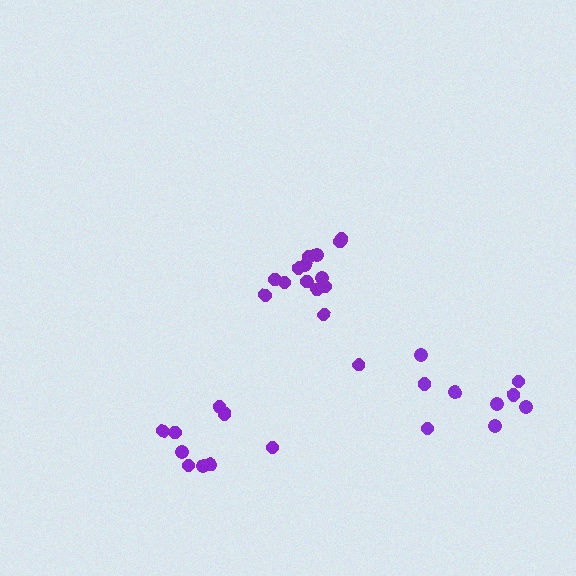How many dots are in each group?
Group 1: 9 dots, Group 2: 15 dots, Group 3: 9 dots (33 total).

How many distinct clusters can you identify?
There are 3 distinct clusters.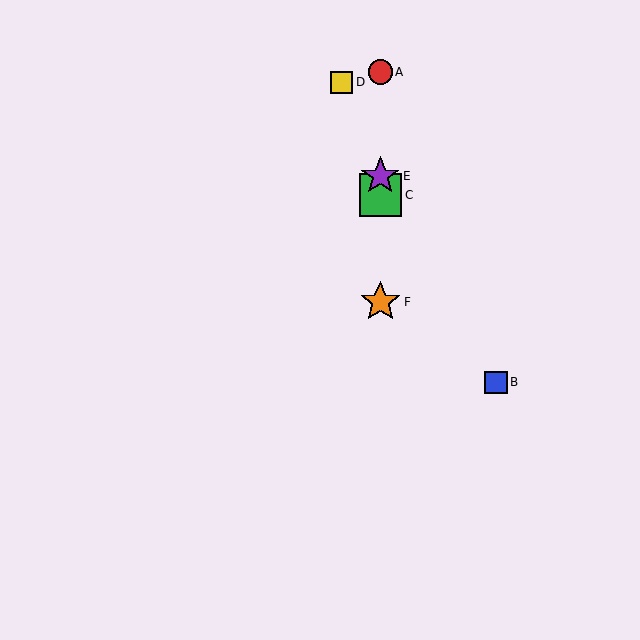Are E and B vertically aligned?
No, E is at x≈380 and B is at x≈496.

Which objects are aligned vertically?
Objects A, C, E, F are aligned vertically.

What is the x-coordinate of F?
Object F is at x≈380.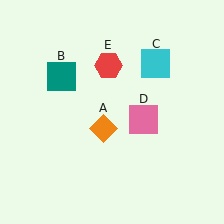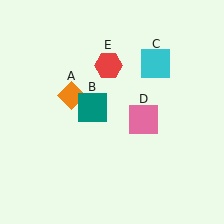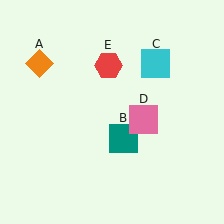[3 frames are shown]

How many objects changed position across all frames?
2 objects changed position: orange diamond (object A), teal square (object B).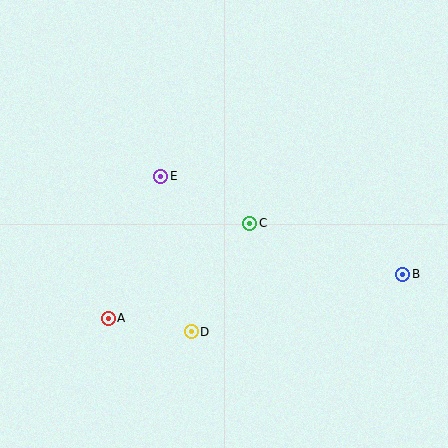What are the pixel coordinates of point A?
Point A is at (108, 318).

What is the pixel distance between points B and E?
The distance between B and E is 261 pixels.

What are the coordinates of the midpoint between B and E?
The midpoint between B and E is at (282, 225).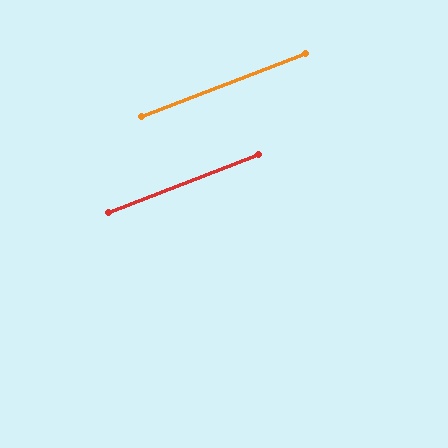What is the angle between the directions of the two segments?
Approximately 0 degrees.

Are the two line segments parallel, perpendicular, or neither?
Parallel — their directions differ by only 0.2°.